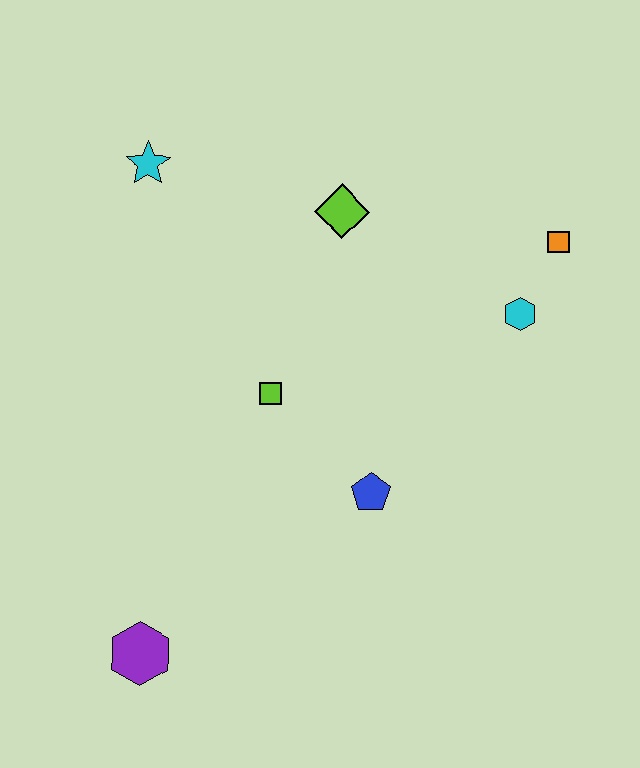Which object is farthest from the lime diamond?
The purple hexagon is farthest from the lime diamond.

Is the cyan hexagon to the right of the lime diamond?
Yes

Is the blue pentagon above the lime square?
No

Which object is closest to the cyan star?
The lime diamond is closest to the cyan star.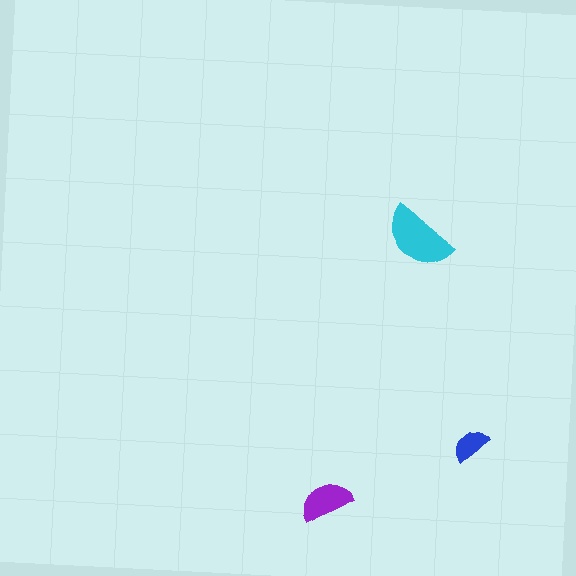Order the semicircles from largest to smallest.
the cyan one, the purple one, the blue one.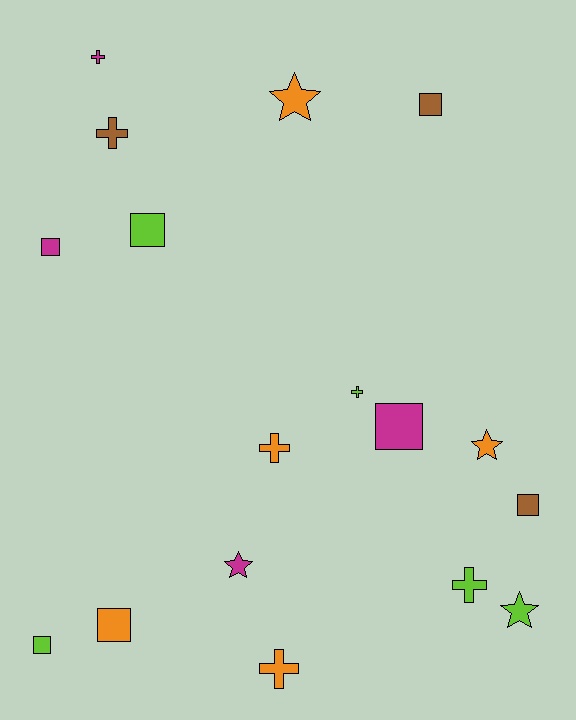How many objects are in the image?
There are 17 objects.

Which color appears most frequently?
Lime, with 5 objects.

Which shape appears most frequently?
Square, with 7 objects.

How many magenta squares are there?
There are 2 magenta squares.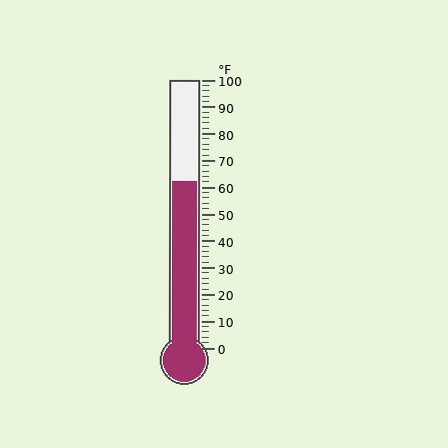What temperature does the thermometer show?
The thermometer shows approximately 62°F.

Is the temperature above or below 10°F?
The temperature is above 10°F.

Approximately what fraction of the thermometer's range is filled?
The thermometer is filled to approximately 60% of its range.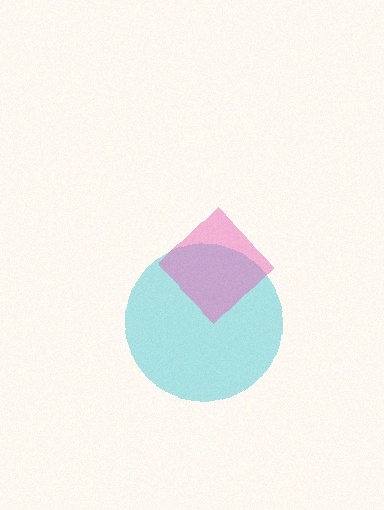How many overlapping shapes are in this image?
There are 2 overlapping shapes in the image.